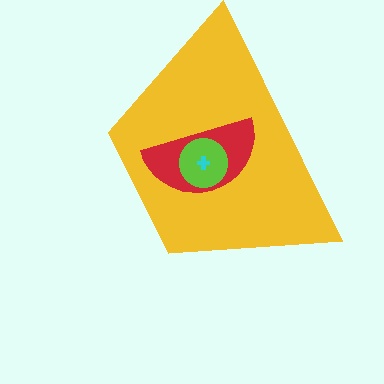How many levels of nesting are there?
4.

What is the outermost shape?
The yellow trapezoid.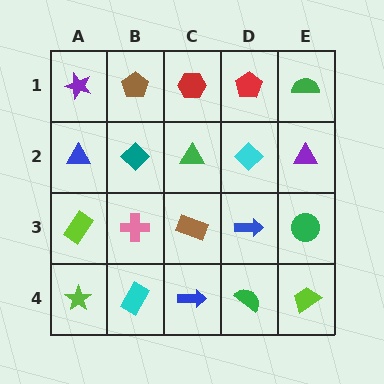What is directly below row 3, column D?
A green semicircle.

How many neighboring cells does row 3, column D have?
4.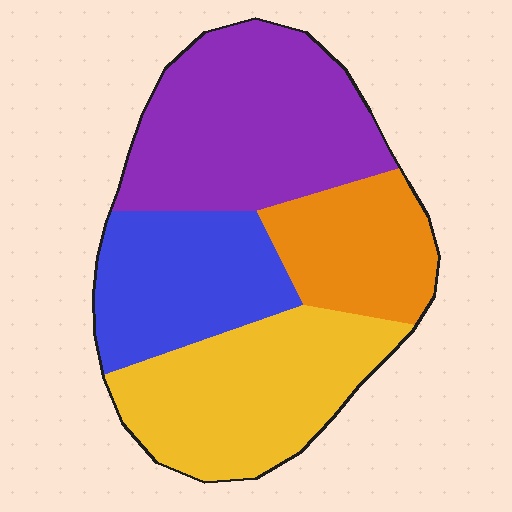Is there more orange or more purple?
Purple.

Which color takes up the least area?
Orange, at roughly 15%.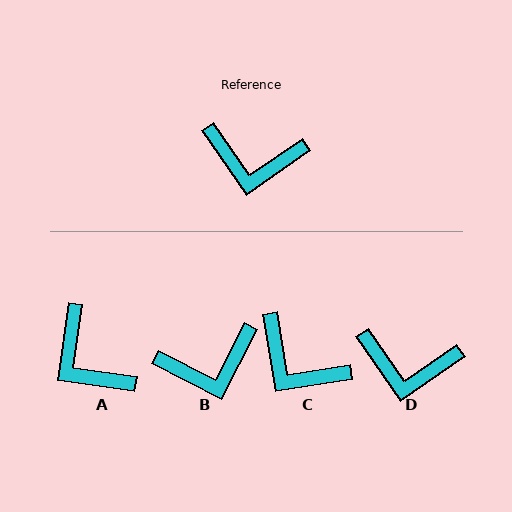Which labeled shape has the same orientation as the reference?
D.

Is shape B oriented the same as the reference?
No, it is off by about 28 degrees.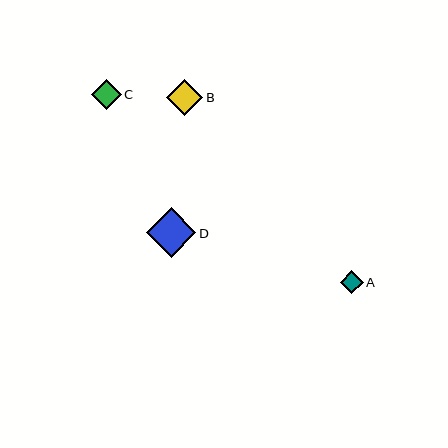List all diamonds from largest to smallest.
From largest to smallest: D, B, C, A.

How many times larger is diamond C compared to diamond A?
Diamond C is approximately 1.3 times the size of diamond A.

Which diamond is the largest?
Diamond D is the largest with a size of approximately 49 pixels.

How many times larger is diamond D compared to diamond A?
Diamond D is approximately 2.2 times the size of diamond A.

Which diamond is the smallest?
Diamond A is the smallest with a size of approximately 22 pixels.